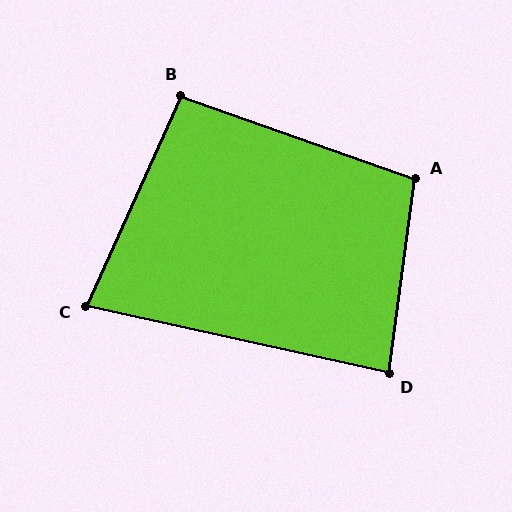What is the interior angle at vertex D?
Approximately 85 degrees (approximately right).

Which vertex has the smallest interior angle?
C, at approximately 78 degrees.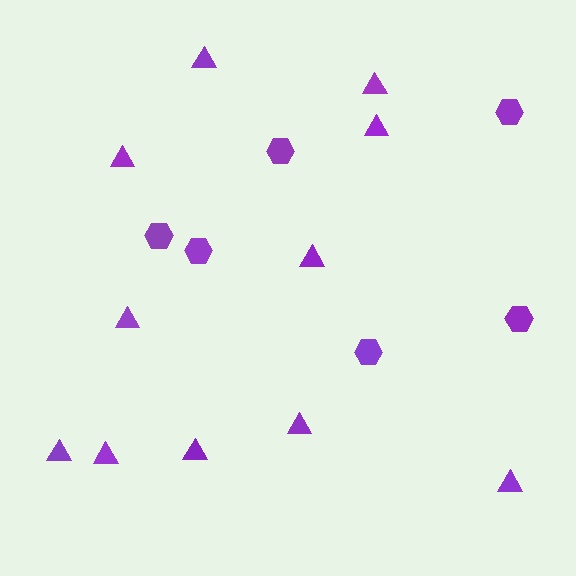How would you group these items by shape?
There are 2 groups: one group of triangles (11) and one group of hexagons (6).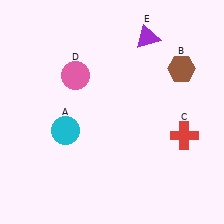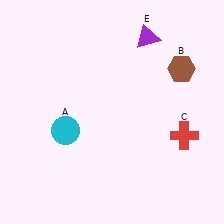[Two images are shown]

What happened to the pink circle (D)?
The pink circle (D) was removed in Image 2. It was in the top-left area of Image 1.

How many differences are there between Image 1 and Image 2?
There is 1 difference between the two images.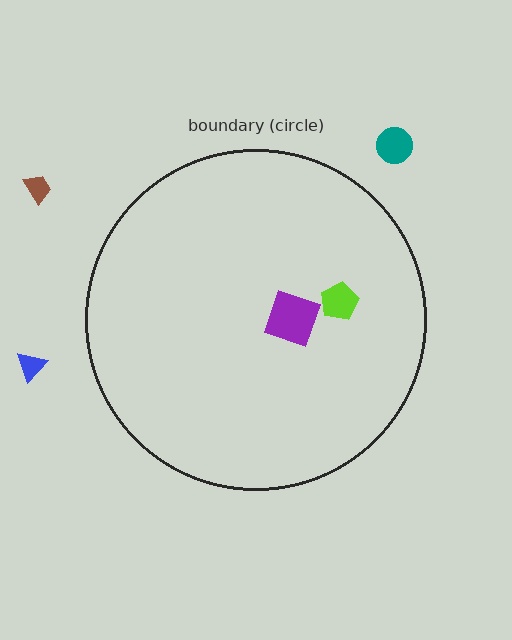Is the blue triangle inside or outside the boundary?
Outside.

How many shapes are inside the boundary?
2 inside, 3 outside.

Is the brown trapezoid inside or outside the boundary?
Outside.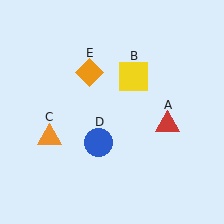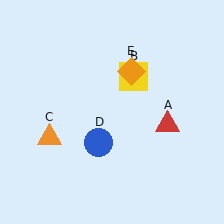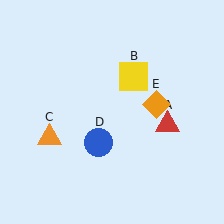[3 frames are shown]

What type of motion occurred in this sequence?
The orange diamond (object E) rotated clockwise around the center of the scene.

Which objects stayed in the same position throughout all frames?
Red triangle (object A) and yellow square (object B) and orange triangle (object C) and blue circle (object D) remained stationary.